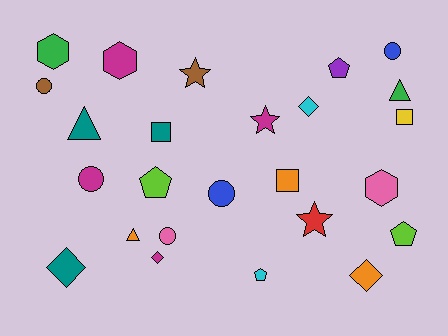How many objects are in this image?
There are 25 objects.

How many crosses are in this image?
There are no crosses.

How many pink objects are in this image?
There are 2 pink objects.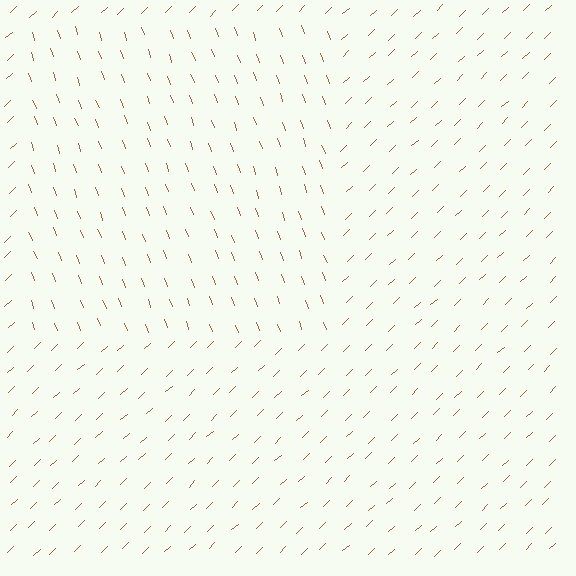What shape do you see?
I see a rectangle.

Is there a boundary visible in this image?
Yes, there is a texture boundary formed by a change in line orientation.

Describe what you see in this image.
The image is filled with small brown line segments. A rectangle region in the image has lines oriented differently from the surrounding lines, creating a visible texture boundary.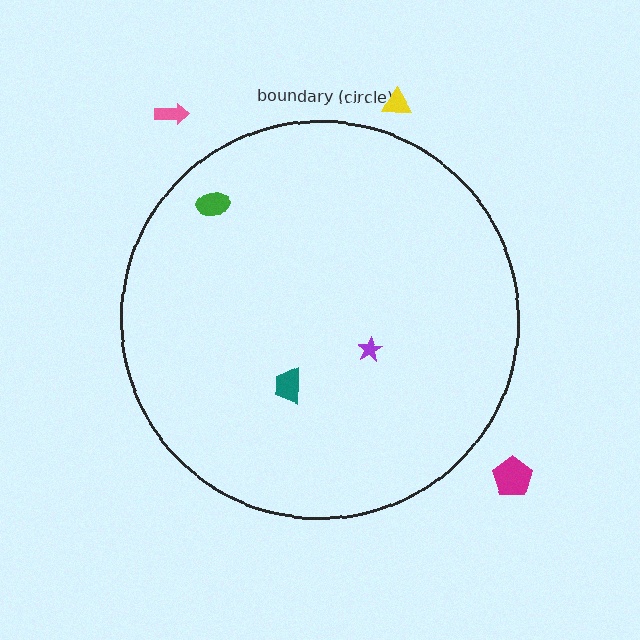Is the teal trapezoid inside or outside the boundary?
Inside.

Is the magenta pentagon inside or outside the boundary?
Outside.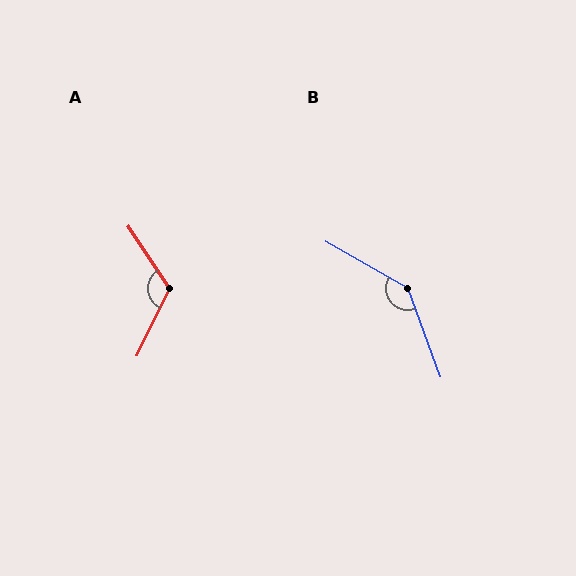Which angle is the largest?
B, at approximately 140 degrees.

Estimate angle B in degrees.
Approximately 140 degrees.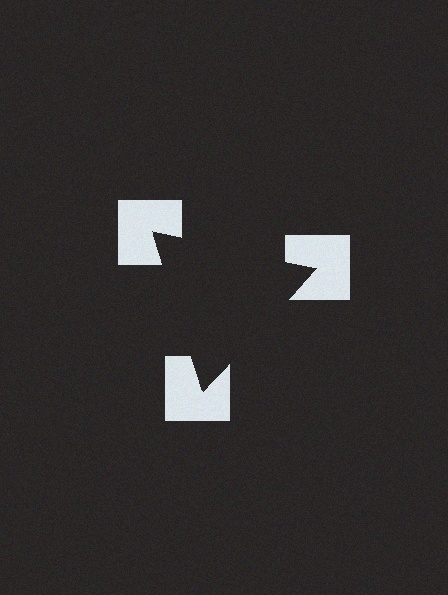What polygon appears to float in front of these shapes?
An illusory triangle — its edges are inferred from the aligned wedge cuts in the notched squares, not physically drawn.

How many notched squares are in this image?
There are 3 — one at each vertex of the illusory triangle.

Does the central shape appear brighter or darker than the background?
It typically appears slightly darker than the background, even though no actual brightness change is drawn.